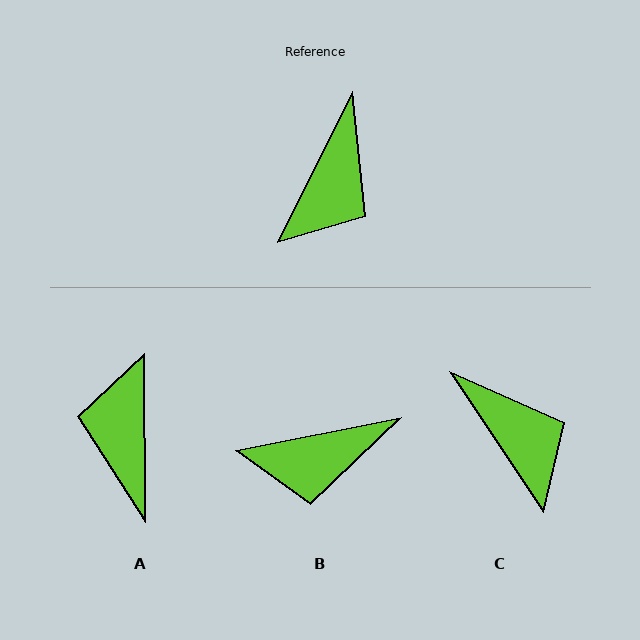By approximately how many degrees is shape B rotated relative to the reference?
Approximately 52 degrees clockwise.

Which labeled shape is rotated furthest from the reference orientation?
A, about 153 degrees away.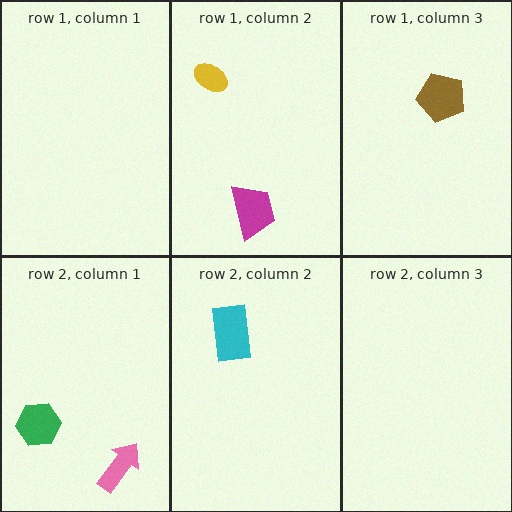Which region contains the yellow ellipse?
The row 1, column 2 region.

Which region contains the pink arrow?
The row 2, column 1 region.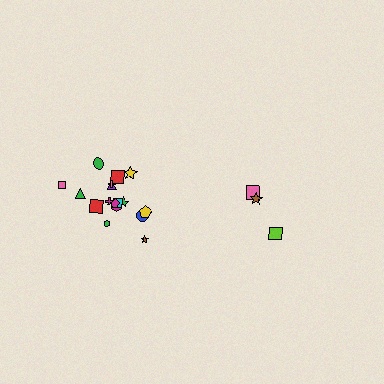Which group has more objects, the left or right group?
The left group.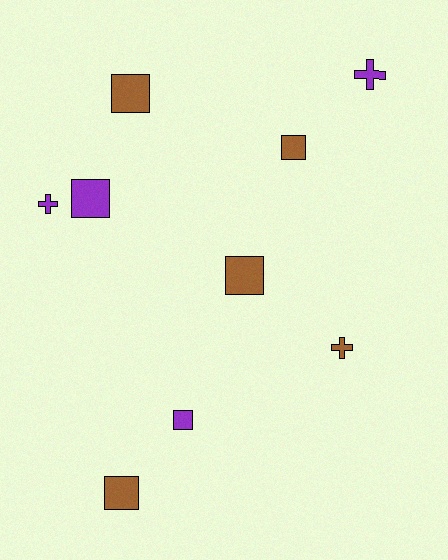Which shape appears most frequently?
Square, with 6 objects.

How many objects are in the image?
There are 9 objects.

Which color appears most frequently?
Brown, with 5 objects.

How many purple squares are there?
There are 2 purple squares.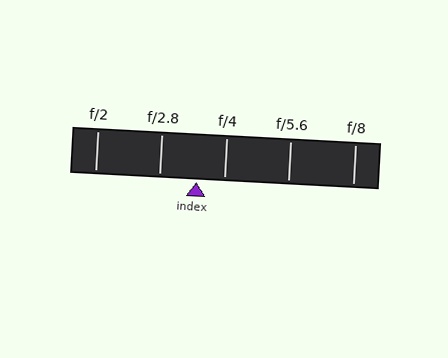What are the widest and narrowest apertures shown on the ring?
The widest aperture shown is f/2 and the narrowest is f/8.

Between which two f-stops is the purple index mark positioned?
The index mark is between f/2.8 and f/4.